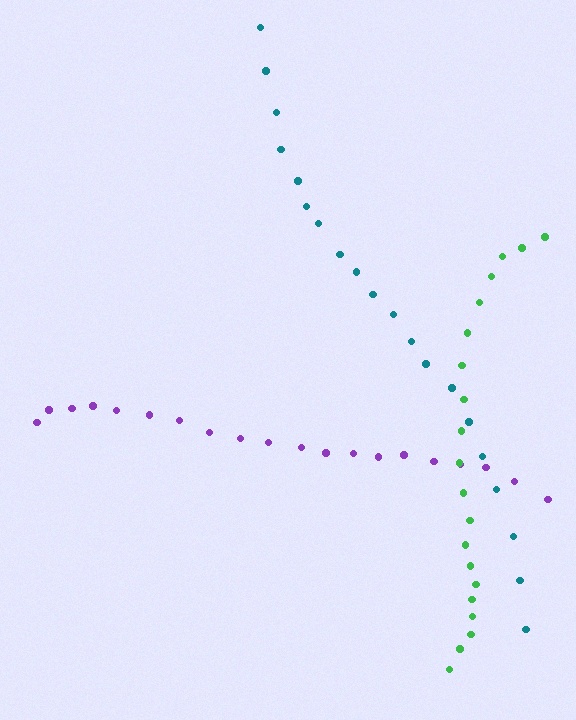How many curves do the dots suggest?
There are 3 distinct paths.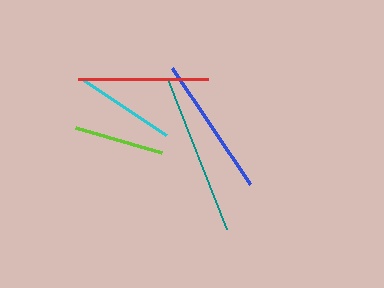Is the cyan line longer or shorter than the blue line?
The blue line is longer than the cyan line.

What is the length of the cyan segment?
The cyan segment is approximately 101 pixels long.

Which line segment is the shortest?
The lime line is the shortest at approximately 89 pixels.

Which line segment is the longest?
The teal line is the longest at approximately 162 pixels.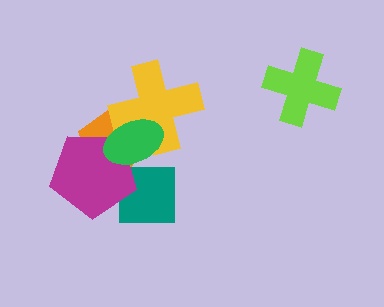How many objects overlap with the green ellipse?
3 objects overlap with the green ellipse.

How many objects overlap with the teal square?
1 object overlaps with the teal square.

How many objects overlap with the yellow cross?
2 objects overlap with the yellow cross.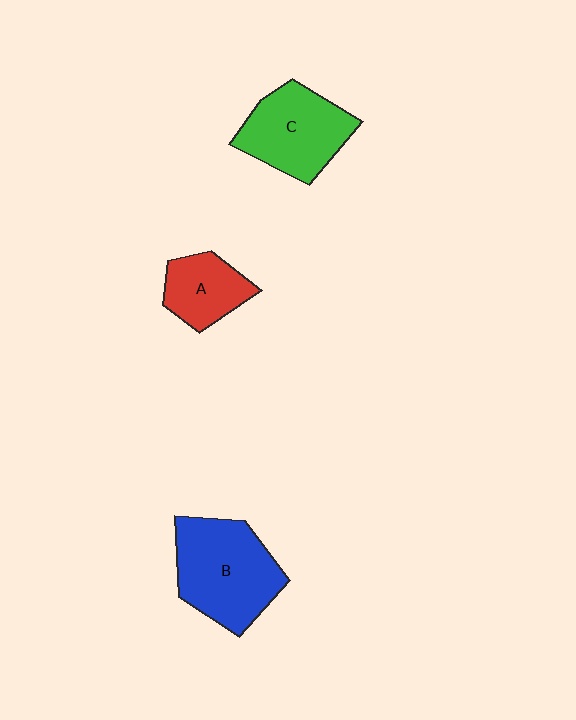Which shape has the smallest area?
Shape A (red).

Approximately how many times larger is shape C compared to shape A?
Approximately 1.6 times.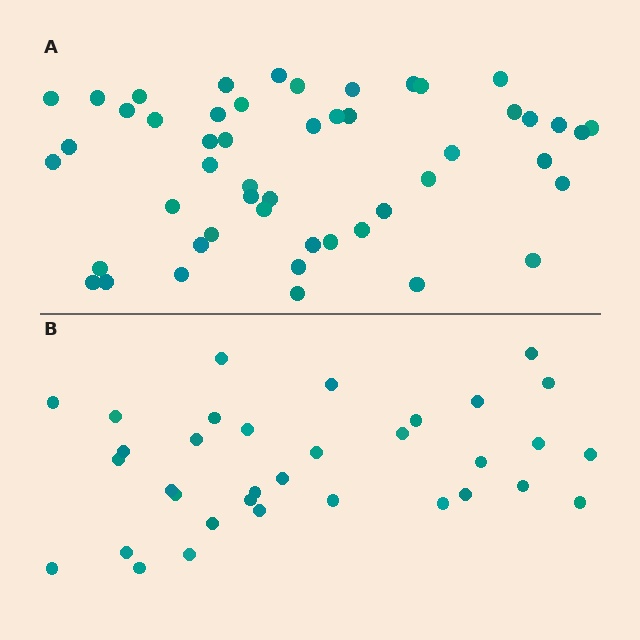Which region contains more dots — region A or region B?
Region A (the top region) has more dots.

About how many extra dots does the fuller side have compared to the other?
Region A has approximately 15 more dots than region B.